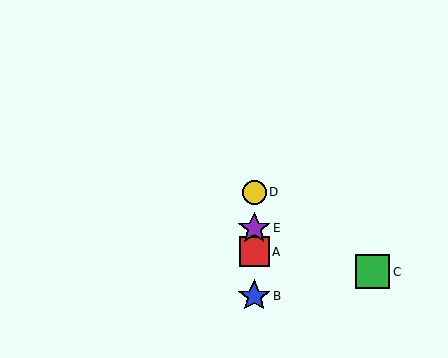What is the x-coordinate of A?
Object A is at x≈254.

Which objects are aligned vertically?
Objects A, B, D, E are aligned vertically.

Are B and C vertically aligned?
No, B is at x≈254 and C is at x≈373.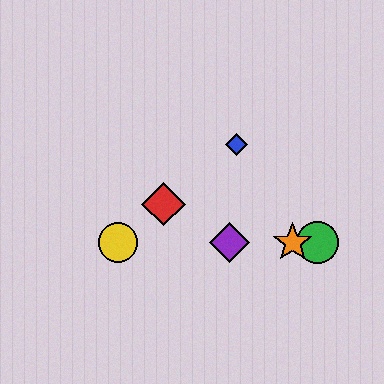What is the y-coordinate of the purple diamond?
The purple diamond is at y≈242.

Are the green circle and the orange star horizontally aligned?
Yes, both are at y≈242.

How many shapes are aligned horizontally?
4 shapes (the green circle, the yellow circle, the purple diamond, the orange star) are aligned horizontally.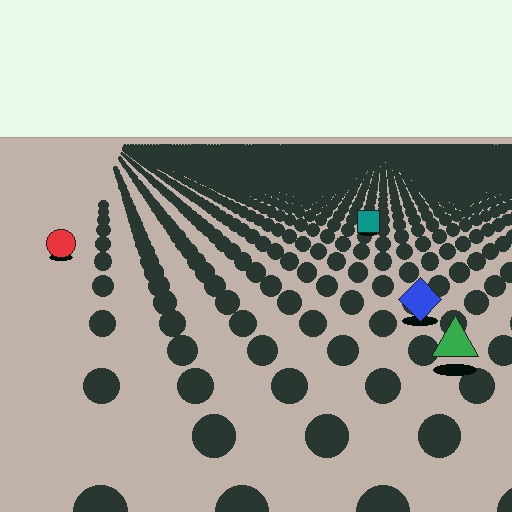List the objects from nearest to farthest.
From nearest to farthest: the green triangle, the blue diamond, the red circle, the teal square.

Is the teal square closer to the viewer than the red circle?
No. The red circle is closer — you can tell from the texture gradient: the ground texture is coarser near it.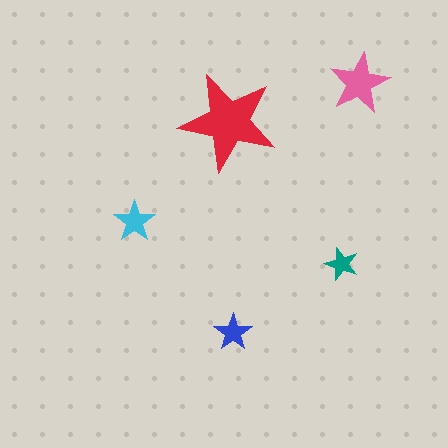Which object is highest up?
The pink star is topmost.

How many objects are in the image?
There are 5 objects in the image.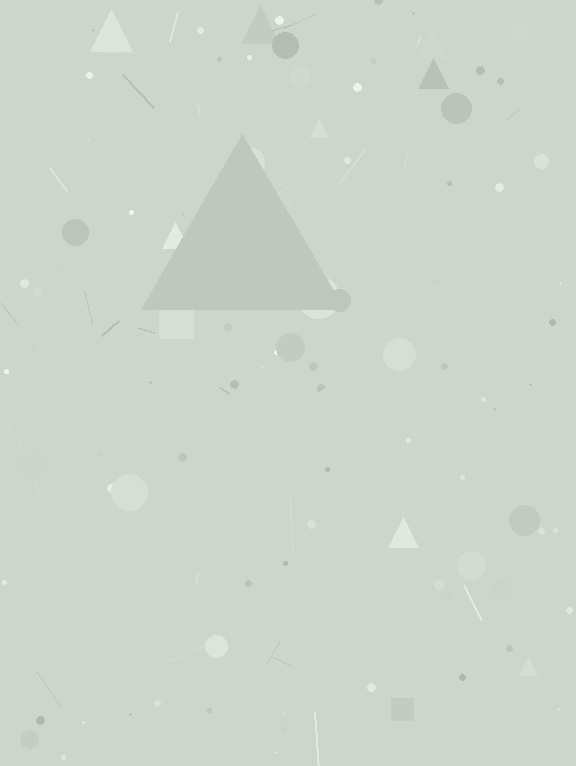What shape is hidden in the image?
A triangle is hidden in the image.